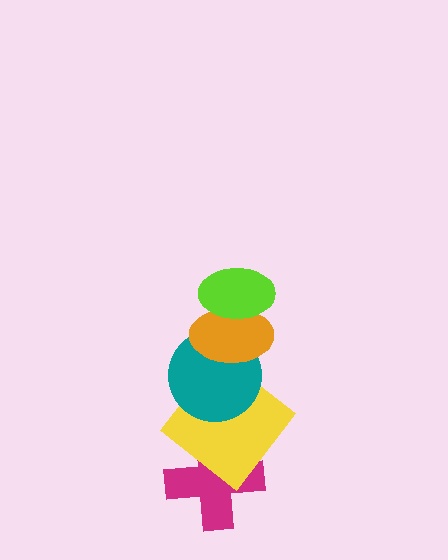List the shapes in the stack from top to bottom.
From top to bottom: the lime ellipse, the orange ellipse, the teal circle, the yellow diamond, the magenta cross.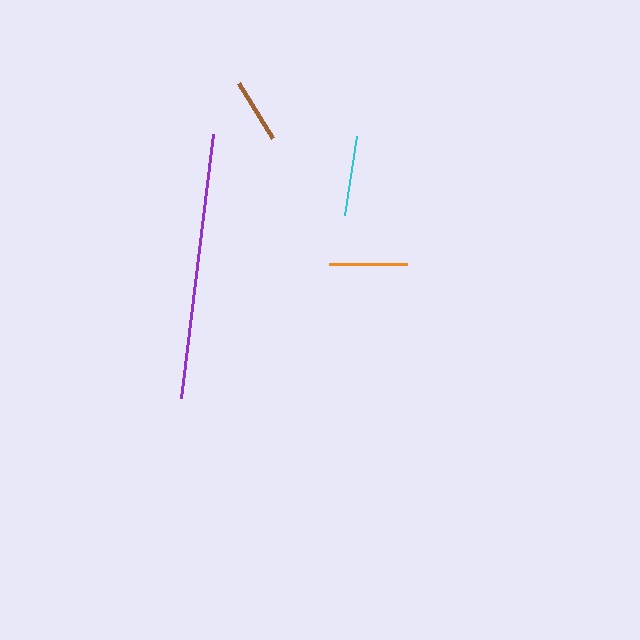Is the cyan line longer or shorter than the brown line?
The cyan line is longer than the brown line.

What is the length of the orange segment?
The orange segment is approximately 78 pixels long.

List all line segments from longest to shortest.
From longest to shortest: purple, cyan, orange, brown.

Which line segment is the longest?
The purple line is the longest at approximately 266 pixels.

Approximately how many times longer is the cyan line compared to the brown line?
The cyan line is approximately 1.2 times the length of the brown line.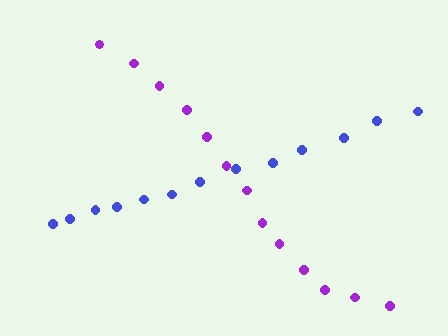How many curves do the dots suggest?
There are 2 distinct paths.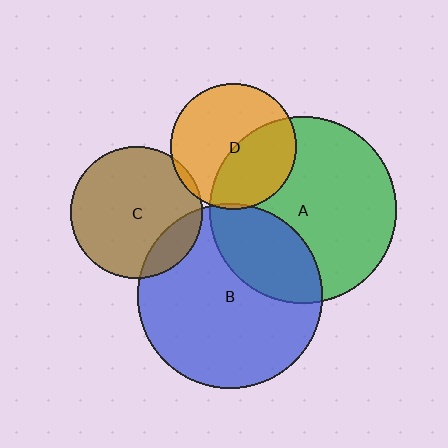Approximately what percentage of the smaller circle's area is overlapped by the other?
Approximately 15%.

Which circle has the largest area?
Circle A (green).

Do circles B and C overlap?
Yes.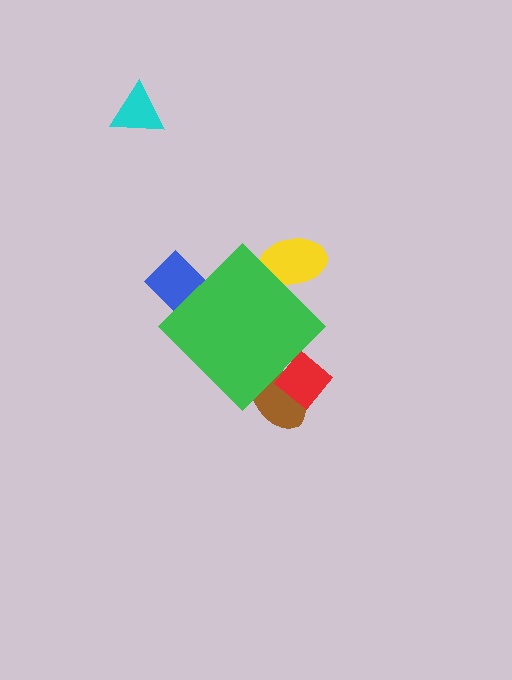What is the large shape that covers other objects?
A green diamond.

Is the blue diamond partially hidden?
Yes, the blue diamond is partially hidden behind the green diamond.